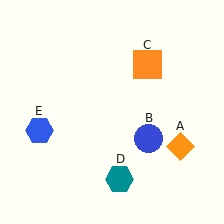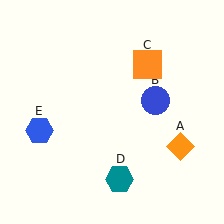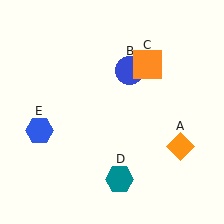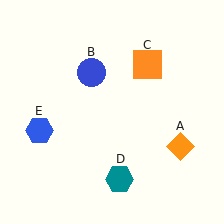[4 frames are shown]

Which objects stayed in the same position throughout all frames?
Orange diamond (object A) and orange square (object C) and teal hexagon (object D) and blue hexagon (object E) remained stationary.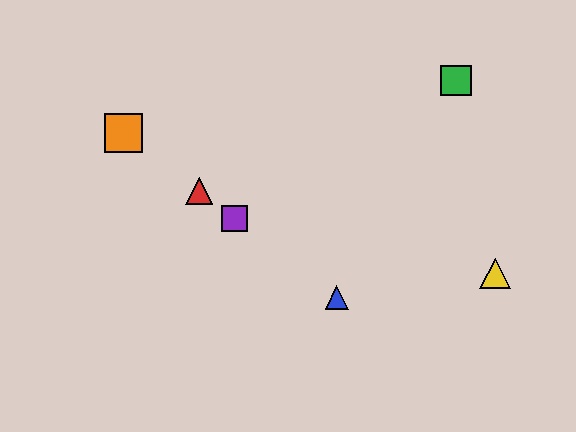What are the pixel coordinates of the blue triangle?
The blue triangle is at (337, 297).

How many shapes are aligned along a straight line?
4 shapes (the red triangle, the blue triangle, the purple square, the orange square) are aligned along a straight line.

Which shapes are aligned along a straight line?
The red triangle, the blue triangle, the purple square, the orange square are aligned along a straight line.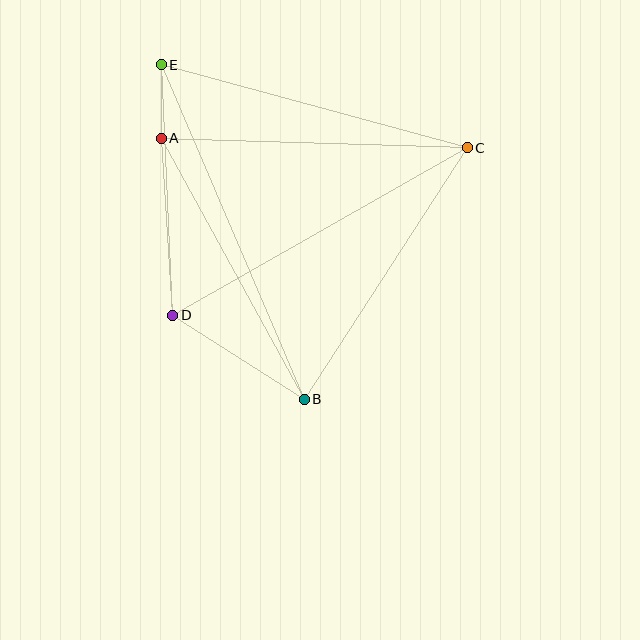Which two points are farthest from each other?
Points B and E are farthest from each other.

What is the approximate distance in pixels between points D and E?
The distance between D and E is approximately 251 pixels.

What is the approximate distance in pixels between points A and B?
The distance between A and B is approximately 297 pixels.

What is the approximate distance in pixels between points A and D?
The distance between A and D is approximately 177 pixels.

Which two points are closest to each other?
Points A and E are closest to each other.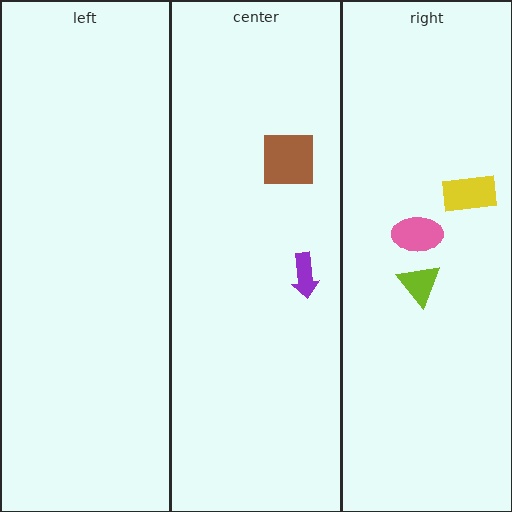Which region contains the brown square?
The center region.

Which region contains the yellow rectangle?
The right region.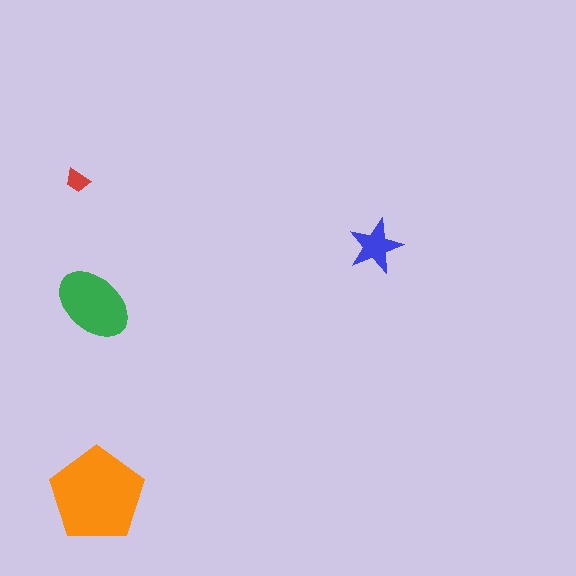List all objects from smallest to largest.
The red trapezoid, the blue star, the green ellipse, the orange pentagon.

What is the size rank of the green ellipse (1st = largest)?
2nd.